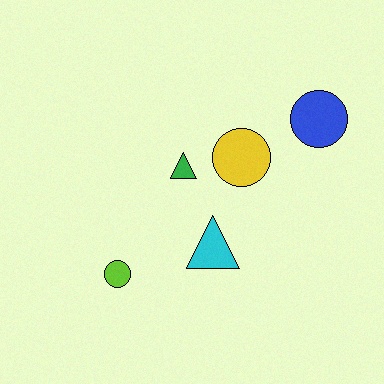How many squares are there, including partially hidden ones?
There are no squares.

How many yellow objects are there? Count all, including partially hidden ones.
There is 1 yellow object.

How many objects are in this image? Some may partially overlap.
There are 5 objects.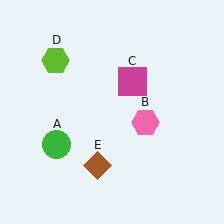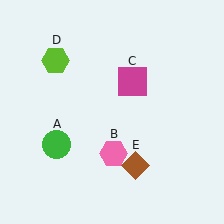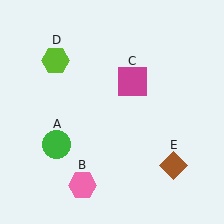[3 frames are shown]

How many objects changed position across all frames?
2 objects changed position: pink hexagon (object B), brown diamond (object E).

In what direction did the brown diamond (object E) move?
The brown diamond (object E) moved right.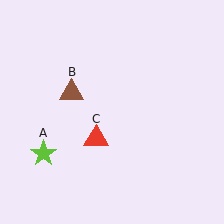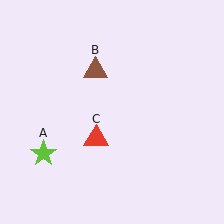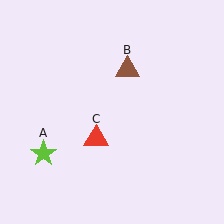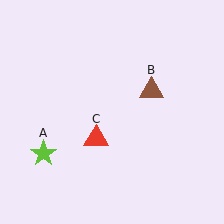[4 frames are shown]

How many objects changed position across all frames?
1 object changed position: brown triangle (object B).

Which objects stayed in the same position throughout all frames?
Lime star (object A) and red triangle (object C) remained stationary.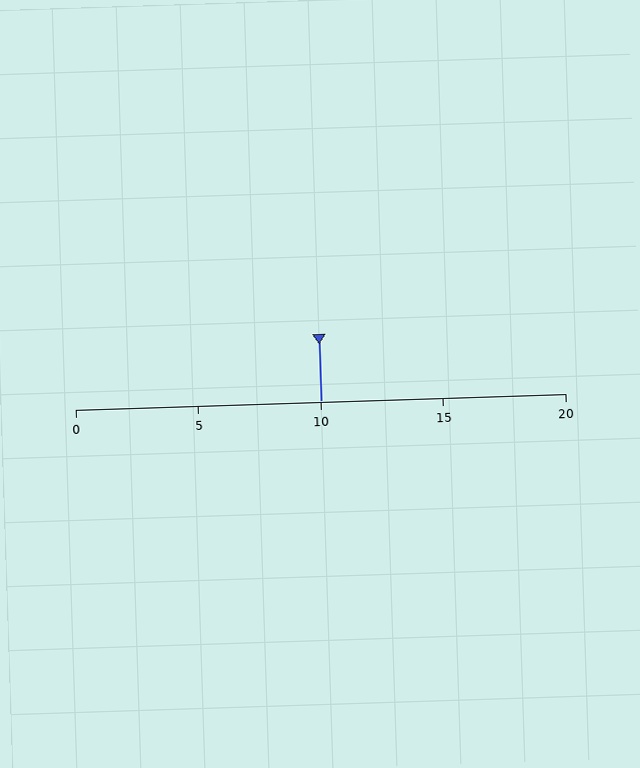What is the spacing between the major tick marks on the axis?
The major ticks are spaced 5 apart.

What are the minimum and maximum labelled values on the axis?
The axis runs from 0 to 20.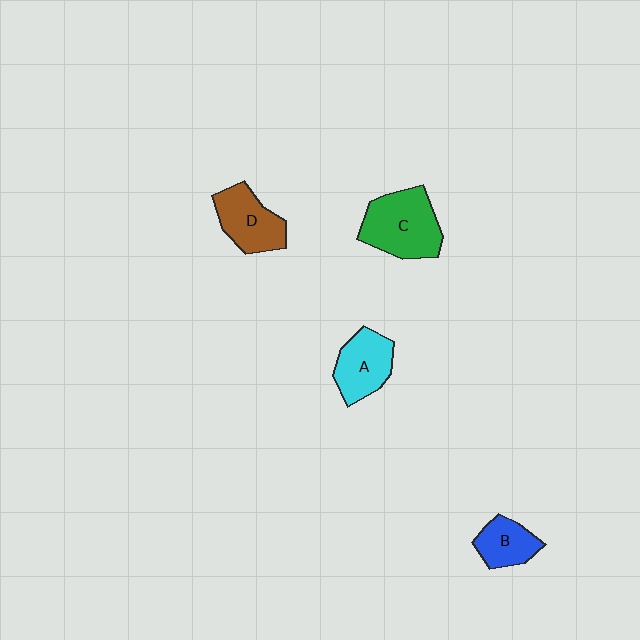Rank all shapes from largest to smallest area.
From largest to smallest: C (green), D (brown), A (cyan), B (blue).